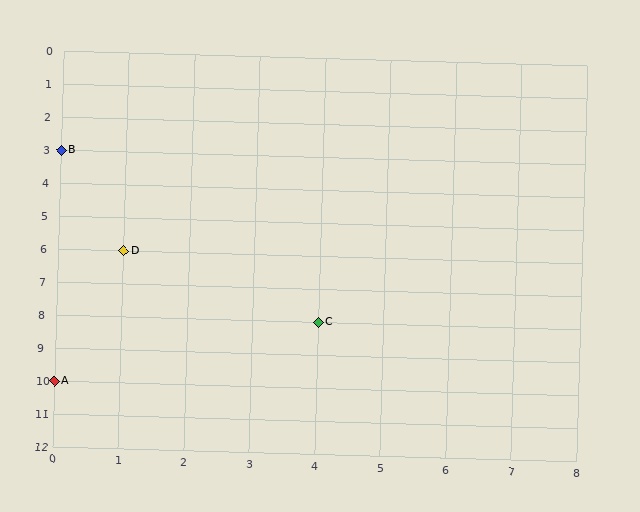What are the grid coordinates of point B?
Point B is at grid coordinates (0, 3).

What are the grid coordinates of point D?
Point D is at grid coordinates (1, 6).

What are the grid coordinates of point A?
Point A is at grid coordinates (0, 10).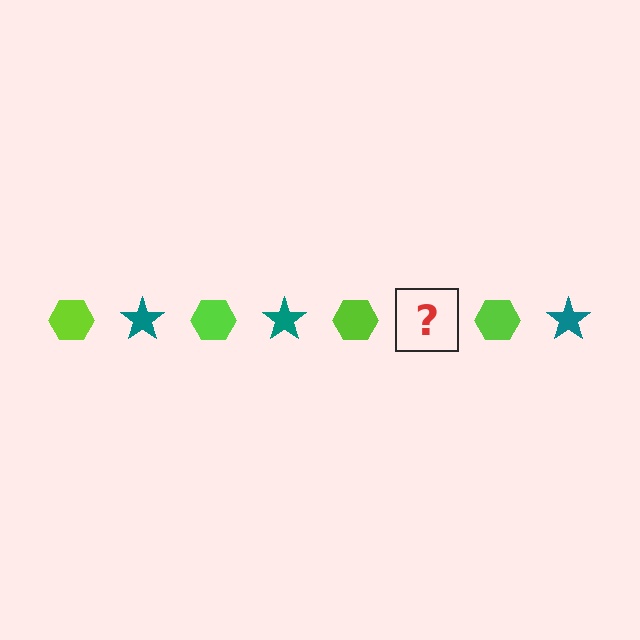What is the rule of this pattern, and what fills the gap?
The rule is that the pattern alternates between lime hexagon and teal star. The gap should be filled with a teal star.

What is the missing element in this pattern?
The missing element is a teal star.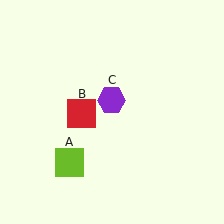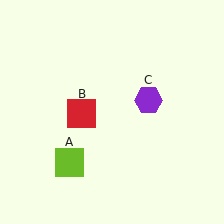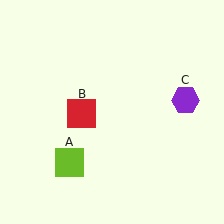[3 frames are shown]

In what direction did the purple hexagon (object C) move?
The purple hexagon (object C) moved right.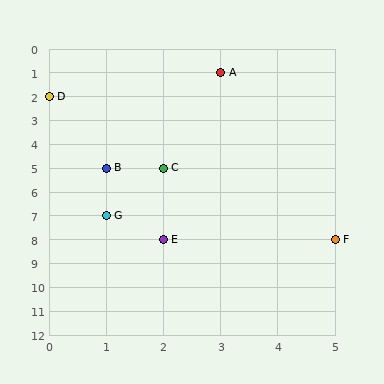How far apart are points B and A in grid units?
Points B and A are 2 columns and 4 rows apart (about 4.5 grid units diagonally).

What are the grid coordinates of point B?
Point B is at grid coordinates (1, 5).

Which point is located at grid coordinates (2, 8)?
Point E is at (2, 8).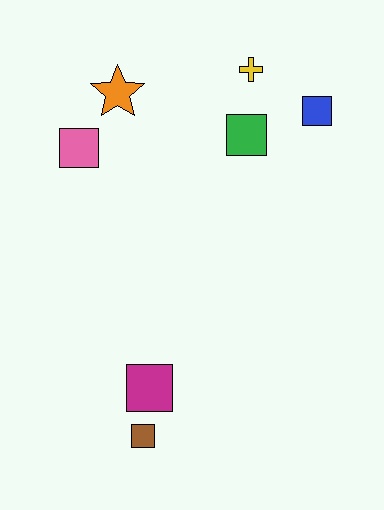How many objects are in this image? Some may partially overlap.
There are 7 objects.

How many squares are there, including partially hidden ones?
There are 5 squares.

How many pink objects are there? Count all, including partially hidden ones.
There is 1 pink object.